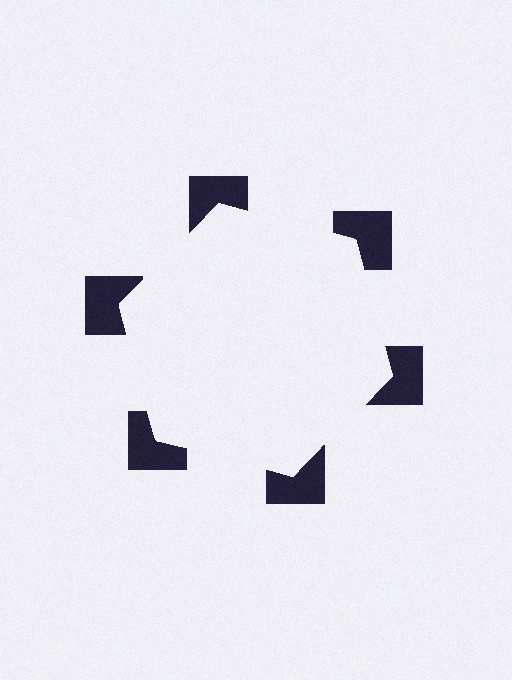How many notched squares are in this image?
There are 6 — one at each vertex of the illusory hexagon.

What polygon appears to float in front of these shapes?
An illusory hexagon — its edges are inferred from the aligned wedge cuts in the notched squares, not physically drawn.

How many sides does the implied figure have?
6 sides.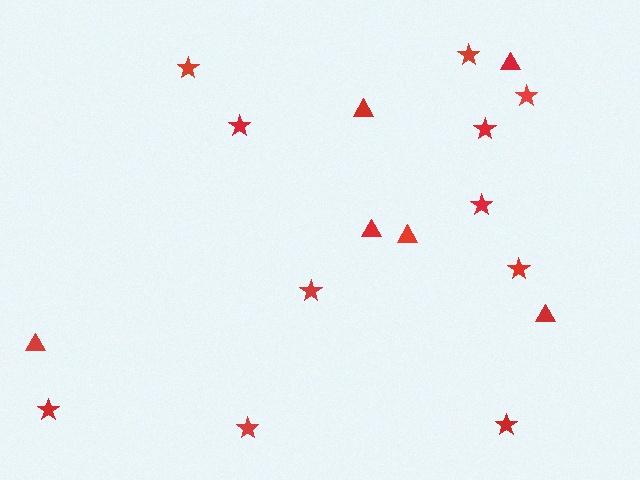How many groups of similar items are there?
There are 2 groups: one group of stars (11) and one group of triangles (6).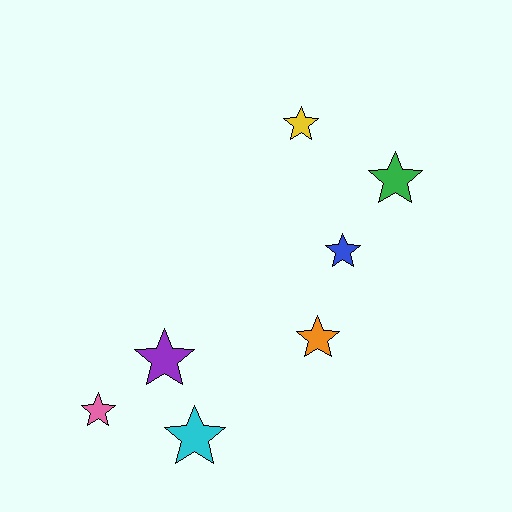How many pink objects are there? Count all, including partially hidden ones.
There is 1 pink object.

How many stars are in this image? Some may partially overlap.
There are 7 stars.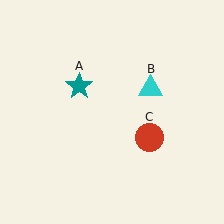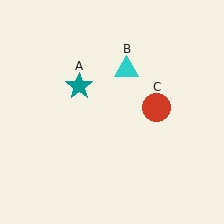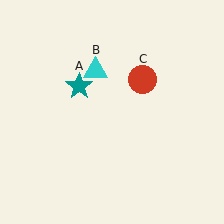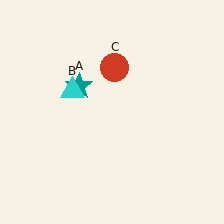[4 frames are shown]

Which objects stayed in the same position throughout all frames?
Teal star (object A) remained stationary.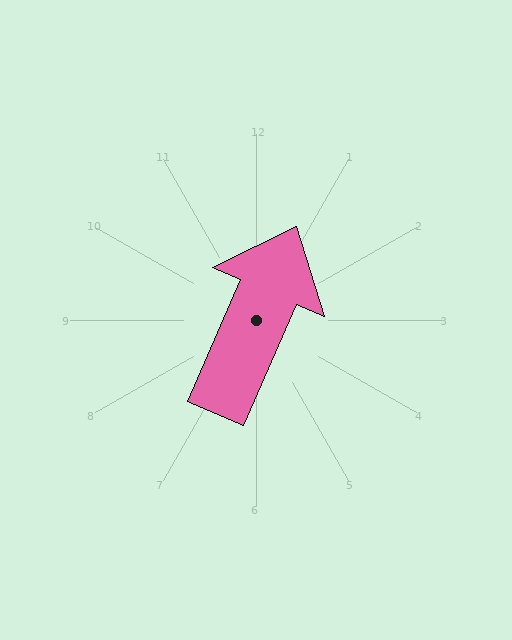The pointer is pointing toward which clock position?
Roughly 1 o'clock.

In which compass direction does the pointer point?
Northeast.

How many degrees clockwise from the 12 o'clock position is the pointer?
Approximately 24 degrees.